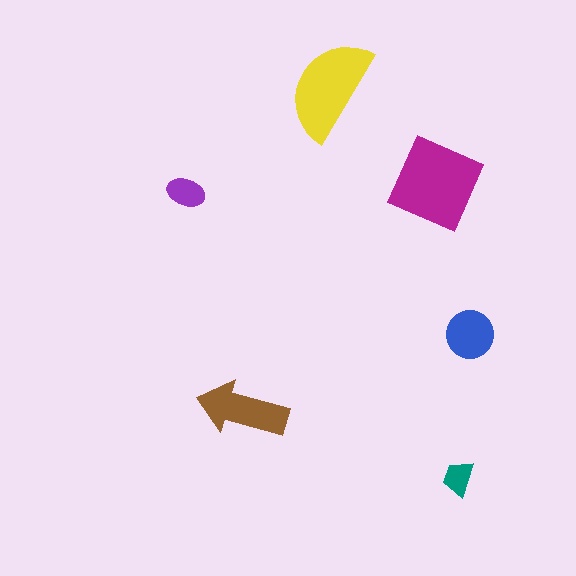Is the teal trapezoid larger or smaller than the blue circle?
Smaller.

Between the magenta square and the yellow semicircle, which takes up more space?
The magenta square.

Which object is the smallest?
The teal trapezoid.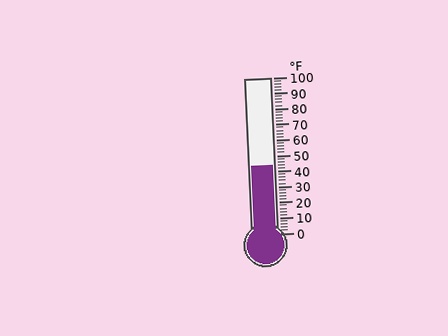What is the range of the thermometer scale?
The thermometer scale ranges from 0°F to 100°F.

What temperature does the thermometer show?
The thermometer shows approximately 44°F.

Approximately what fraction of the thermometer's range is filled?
The thermometer is filled to approximately 45% of its range.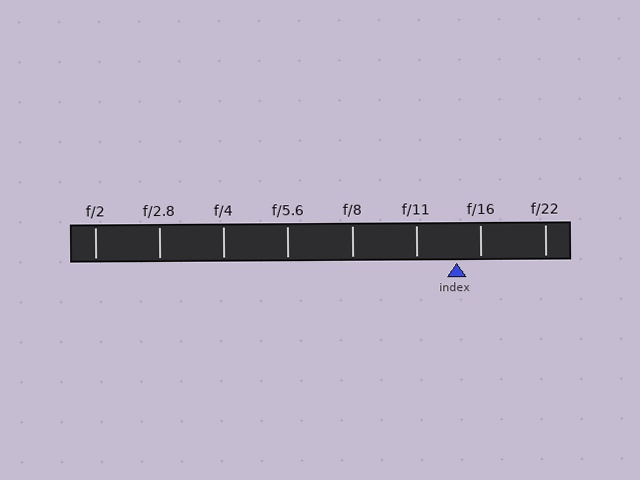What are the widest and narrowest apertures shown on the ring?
The widest aperture shown is f/2 and the narrowest is f/22.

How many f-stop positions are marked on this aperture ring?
There are 8 f-stop positions marked.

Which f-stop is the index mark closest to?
The index mark is closest to f/16.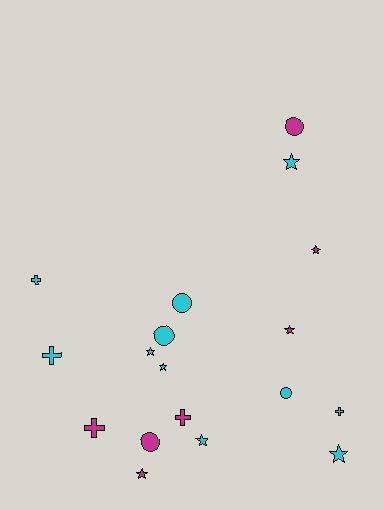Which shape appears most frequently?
Star, with 8 objects.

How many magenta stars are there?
There are 3 magenta stars.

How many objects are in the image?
There are 18 objects.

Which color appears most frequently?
Cyan, with 11 objects.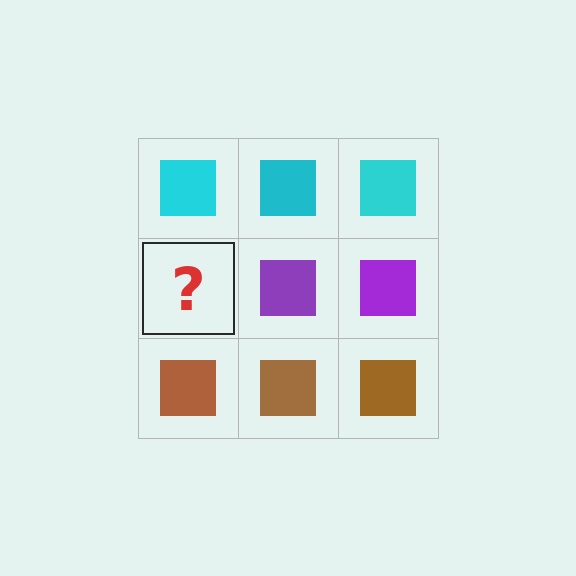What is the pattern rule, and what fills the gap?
The rule is that each row has a consistent color. The gap should be filled with a purple square.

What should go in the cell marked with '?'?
The missing cell should contain a purple square.